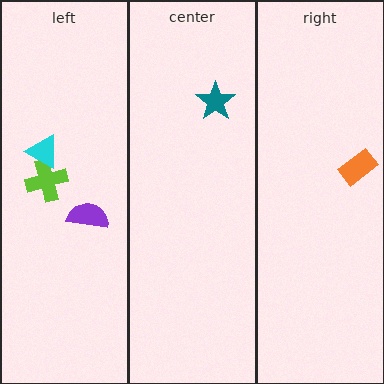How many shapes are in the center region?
1.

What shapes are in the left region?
The purple semicircle, the lime cross, the cyan triangle.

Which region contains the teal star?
The center region.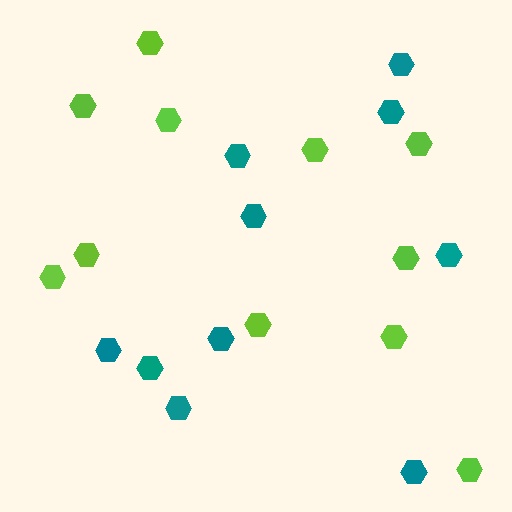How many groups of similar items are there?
There are 2 groups: one group of teal hexagons (10) and one group of lime hexagons (11).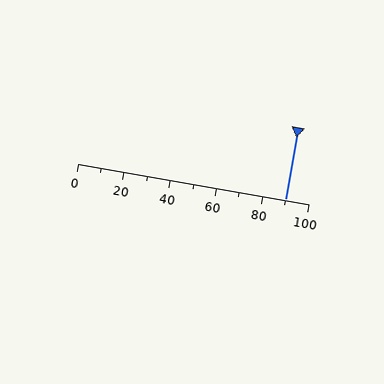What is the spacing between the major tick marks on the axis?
The major ticks are spaced 20 apart.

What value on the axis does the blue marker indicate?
The marker indicates approximately 90.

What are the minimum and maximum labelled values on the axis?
The axis runs from 0 to 100.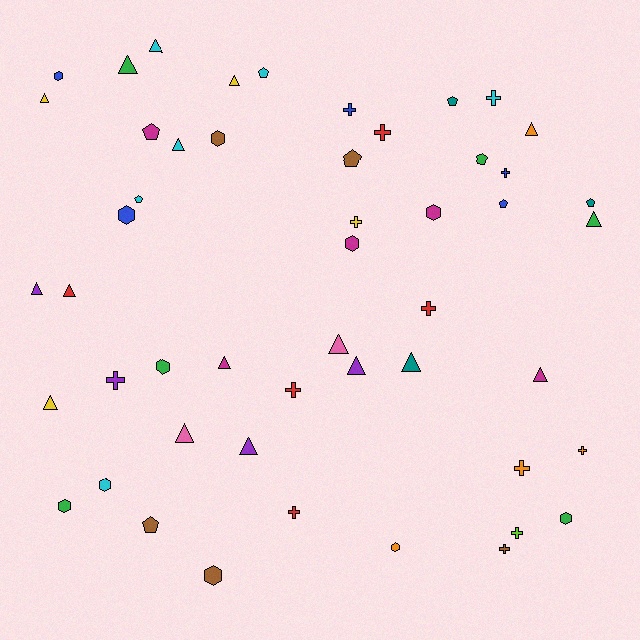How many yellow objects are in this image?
There are 4 yellow objects.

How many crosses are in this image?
There are 13 crosses.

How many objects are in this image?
There are 50 objects.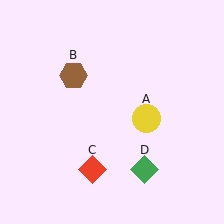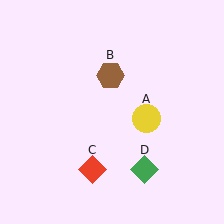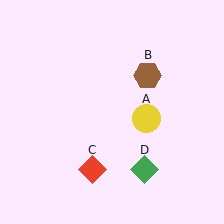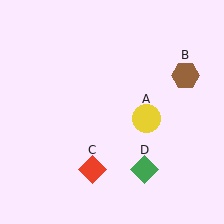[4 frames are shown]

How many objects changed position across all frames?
1 object changed position: brown hexagon (object B).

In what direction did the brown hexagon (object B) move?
The brown hexagon (object B) moved right.